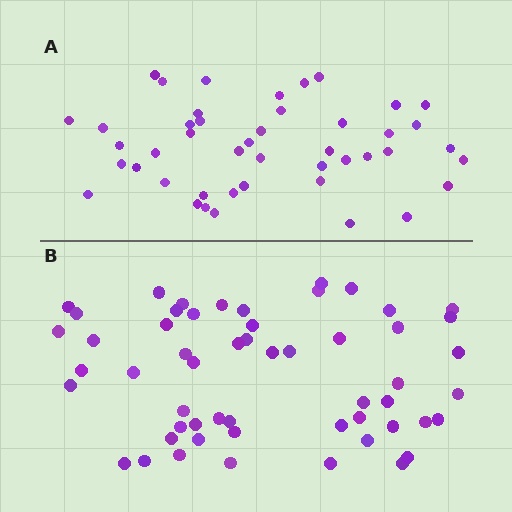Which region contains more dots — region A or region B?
Region B (the bottom region) has more dots.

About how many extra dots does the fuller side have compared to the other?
Region B has roughly 10 or so more dots than region A.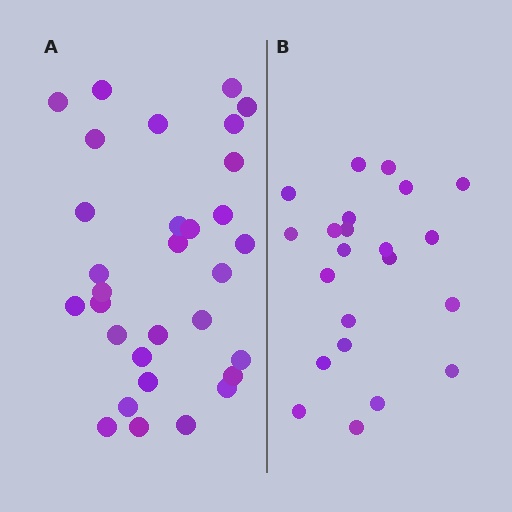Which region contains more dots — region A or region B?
Region A (the left region) has more dots.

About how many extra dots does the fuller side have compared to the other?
Region A has roughly 8 or so more dots than region B.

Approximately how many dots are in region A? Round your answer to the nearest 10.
About 30 dots. (The exact count is 31, which rounds to 30.)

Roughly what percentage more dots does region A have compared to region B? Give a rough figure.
About 40% more.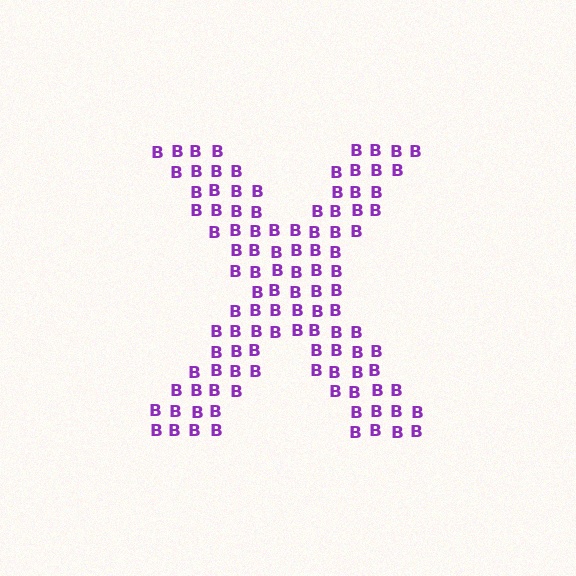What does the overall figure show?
The overall figure shows the letter X.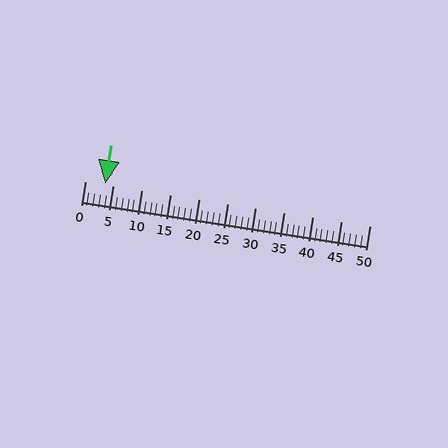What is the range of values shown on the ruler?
The ruler shows values from 0 to 50.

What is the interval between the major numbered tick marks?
The major tick marks are spaced 5 units apart.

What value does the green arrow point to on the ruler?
The green arrow points to approximately 4.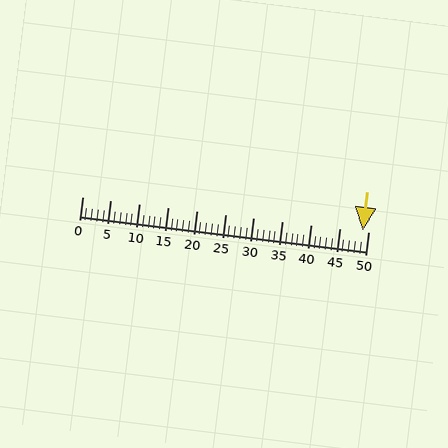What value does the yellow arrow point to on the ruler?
The yellow arrow points to approximately 49.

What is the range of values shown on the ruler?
The ruler shows values from 0 to 50.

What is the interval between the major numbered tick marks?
The major tick marks are spaced 5 units apart.